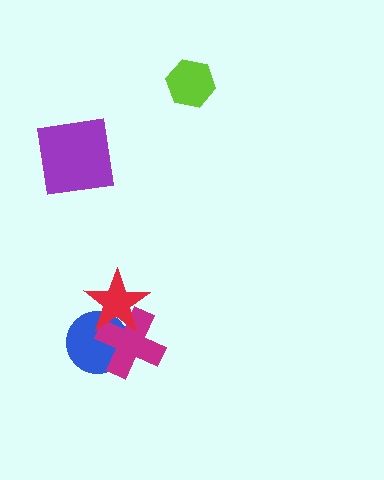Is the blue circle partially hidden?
Yes, it is partially covered by another shape.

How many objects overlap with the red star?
2 objects overlap with the red star.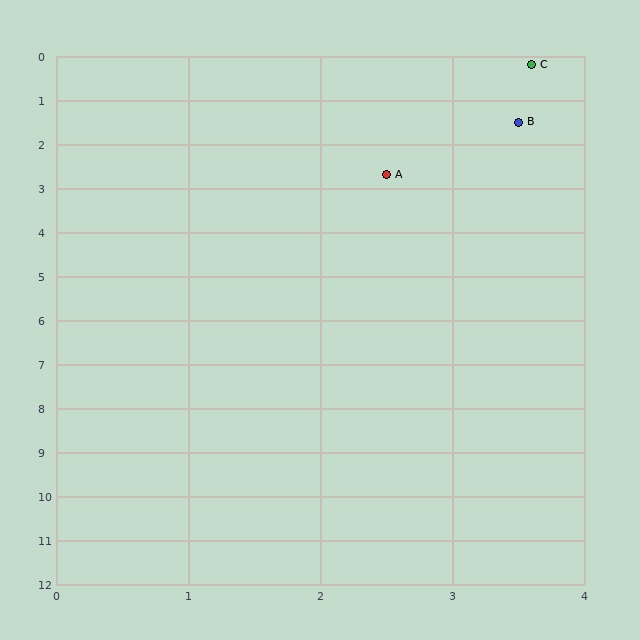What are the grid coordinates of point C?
Point C is at approximately (3.6, 0.2).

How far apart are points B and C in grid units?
Points B and C are about 1.3 grid units apart.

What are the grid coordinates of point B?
Point B is at approximately (3.5, 1.5).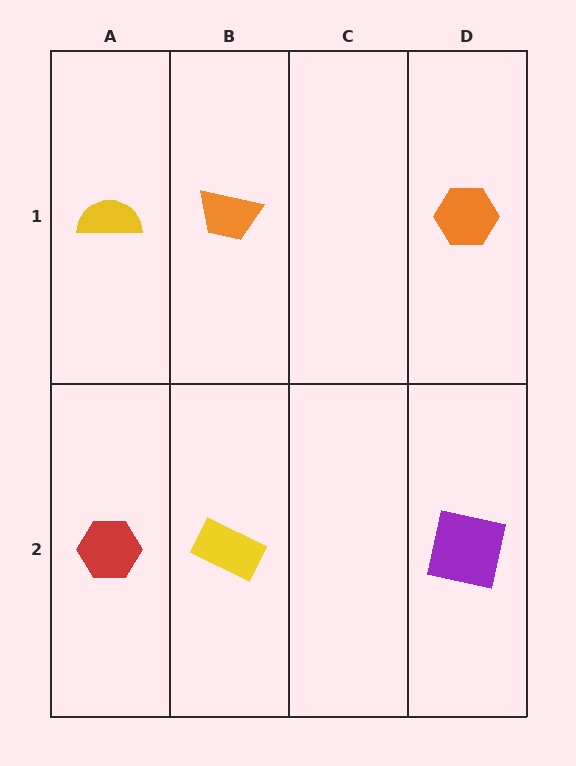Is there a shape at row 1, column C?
No, that cell is empty.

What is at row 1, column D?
An orange hexagon.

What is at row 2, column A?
A red hexagon.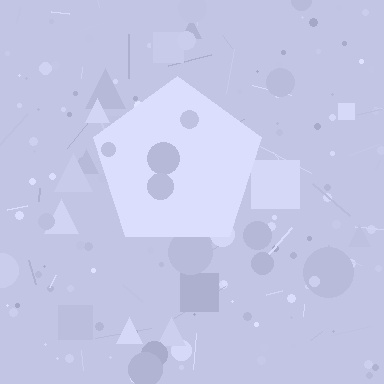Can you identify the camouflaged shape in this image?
The camouflaged shape is a pentagon.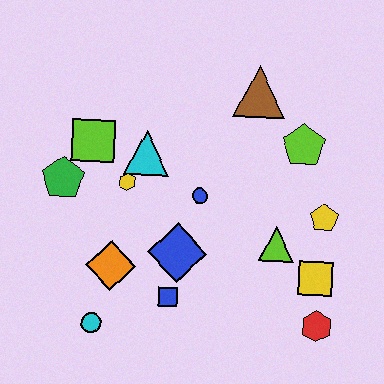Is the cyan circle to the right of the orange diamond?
No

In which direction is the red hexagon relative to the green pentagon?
The red hexagon is to the right of the green pentagon.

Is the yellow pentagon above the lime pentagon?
No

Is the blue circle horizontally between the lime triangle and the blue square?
Yes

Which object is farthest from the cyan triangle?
The red hexagon is farthest from the cyan triangle.